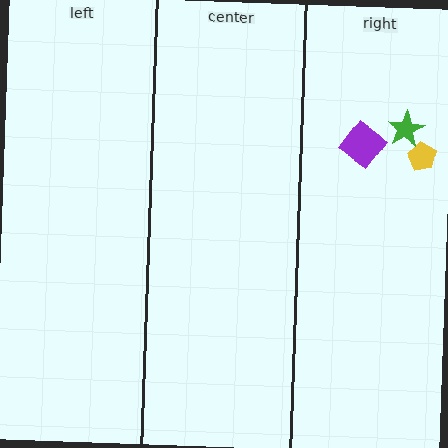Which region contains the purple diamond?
The right region.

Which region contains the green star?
The right region.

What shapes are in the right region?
The yellow pentagon, the green star, the purple diamond.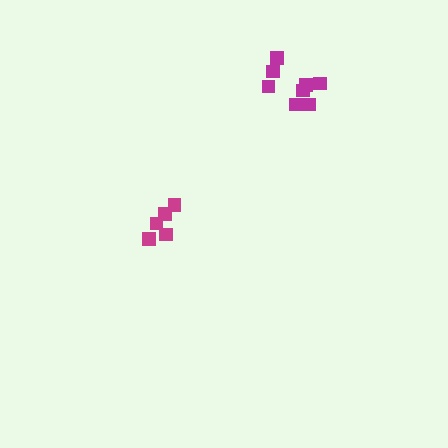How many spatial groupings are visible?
There are 2 spatial groupings.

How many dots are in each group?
Group 1: 5 dots, Group 2: 8 dots (13 total).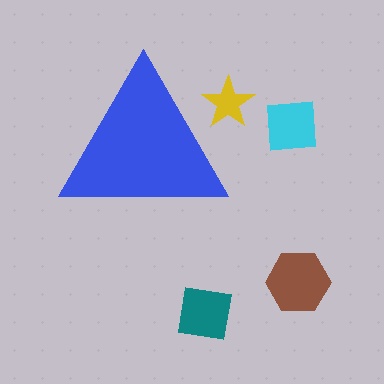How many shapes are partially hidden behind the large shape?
1 shape is partially hidden.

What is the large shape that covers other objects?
A blue triangle.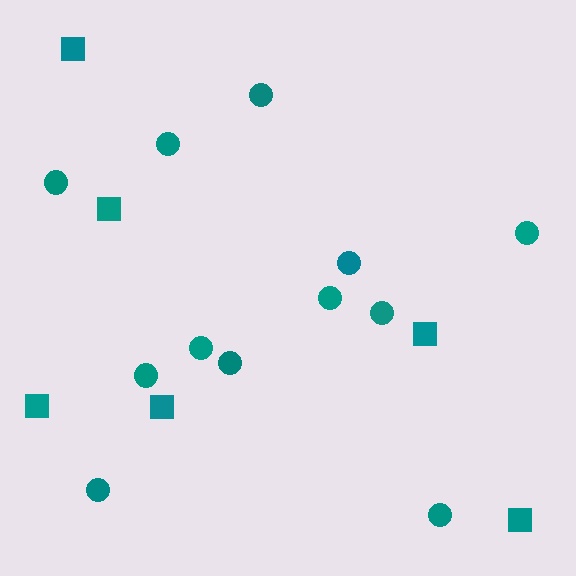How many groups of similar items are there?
There are 2 groups: one group of circles (12) and one group of squares (6).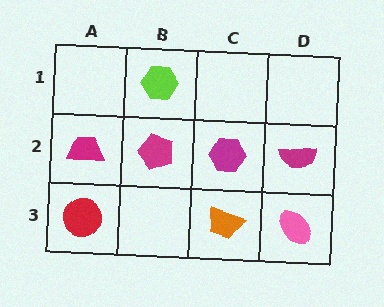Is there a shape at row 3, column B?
No, that cell is empty.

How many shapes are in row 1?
1 shape.